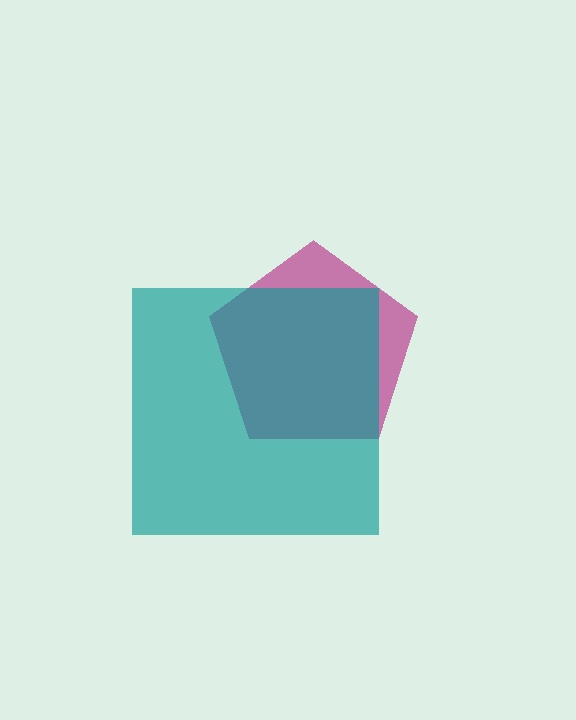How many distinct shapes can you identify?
There are 2 distinct shapes: a magenta pentagon, a teal square.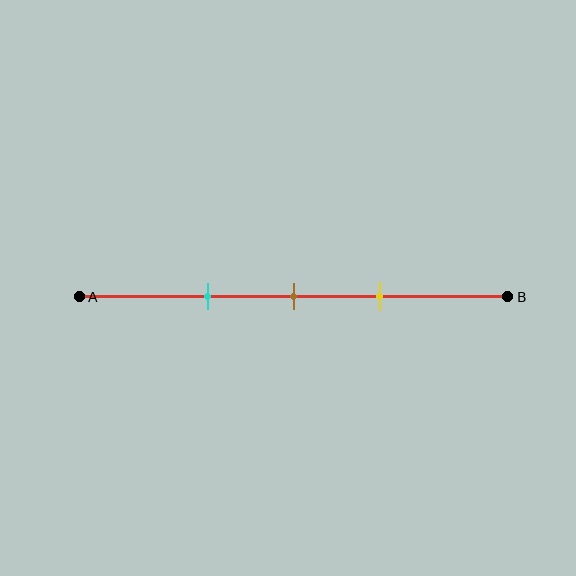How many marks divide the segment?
There are 3 marks dividing the segment.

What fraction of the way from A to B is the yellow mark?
The yellow mark is approximately 70% (0.7) of the way from A to B.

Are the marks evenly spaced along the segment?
Yes, the marks are approximately evenly spaced.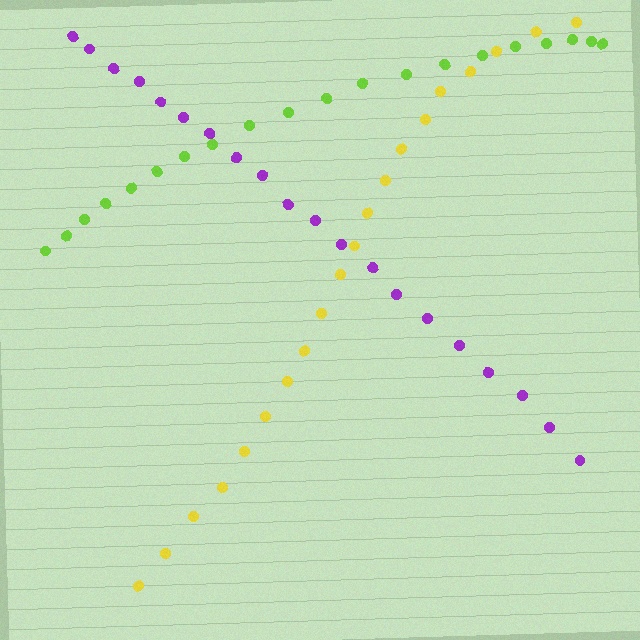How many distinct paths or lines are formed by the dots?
There are 3 distinct paths.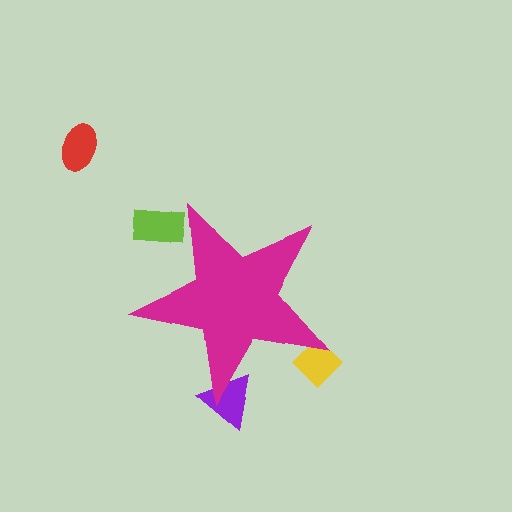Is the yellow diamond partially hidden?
Yes, the yellow diamond is partially hidden behind the magenta star.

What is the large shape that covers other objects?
A magenta star.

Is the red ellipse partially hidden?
No, the red ellipse is fully visible.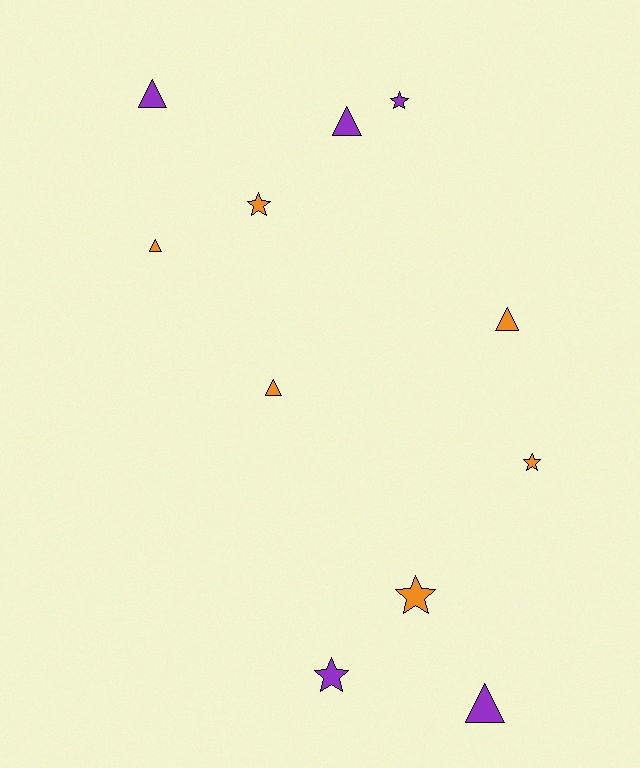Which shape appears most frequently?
Triangle, with 6 objects.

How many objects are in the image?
There are 11 objects.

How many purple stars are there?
There are 2 purple stars.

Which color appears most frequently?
Orange, with 6 objects.